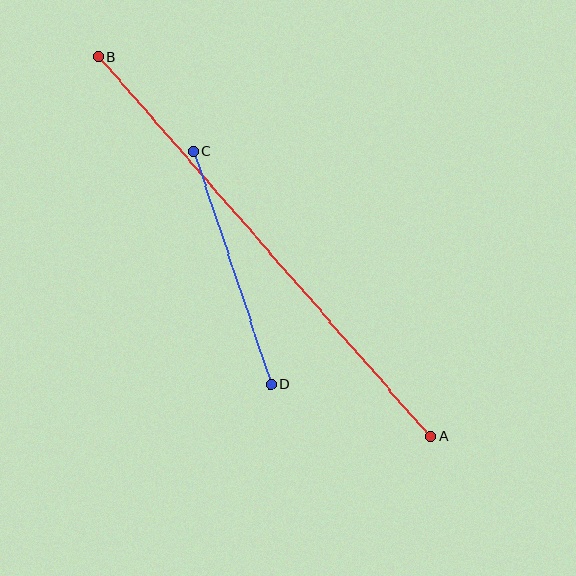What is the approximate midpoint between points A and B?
The midpoint is at approximately (264, 247) pixels.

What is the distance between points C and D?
The distance is approximately 245 pixels.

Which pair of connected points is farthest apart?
Points A and B are farthest apart.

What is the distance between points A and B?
The distance is approximately 504 pixels.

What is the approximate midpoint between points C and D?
The midpoint is at approximately (232, 267) pixels.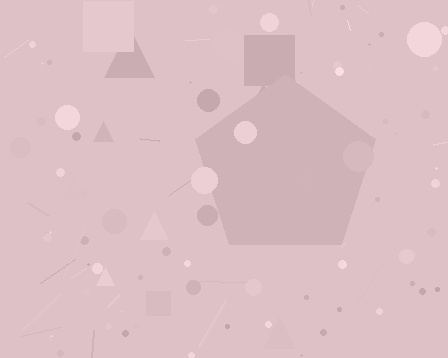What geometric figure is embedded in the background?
A pentagon is embedded in the background.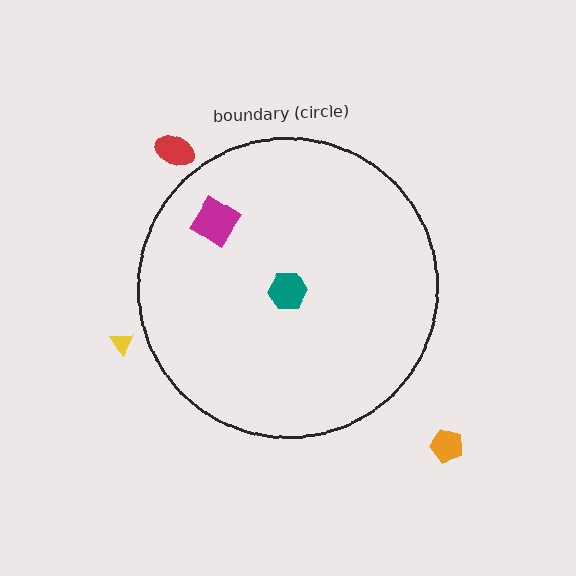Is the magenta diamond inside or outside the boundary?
Inside.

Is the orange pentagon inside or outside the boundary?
Outside.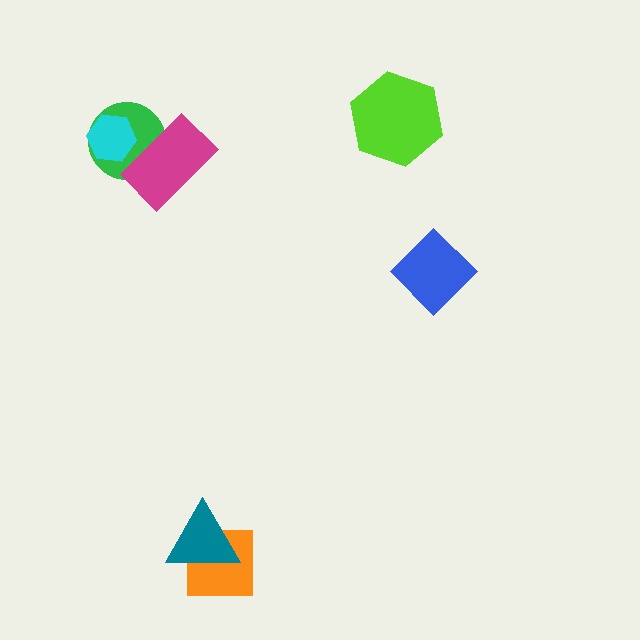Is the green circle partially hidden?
Yes, it is partially covered by another shape.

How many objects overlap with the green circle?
2 objects overlap with the green circle.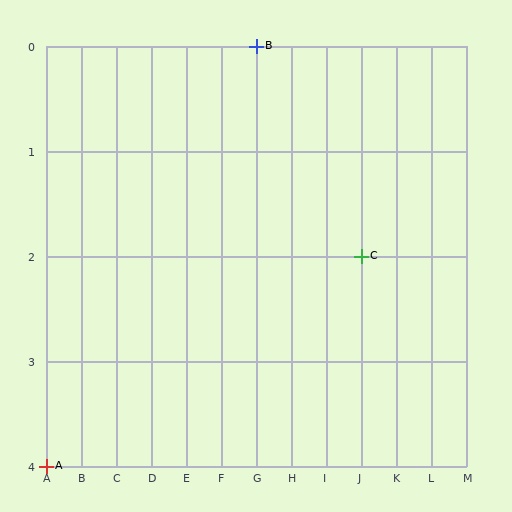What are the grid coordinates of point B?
Point B is at grid coordinates (G, 0).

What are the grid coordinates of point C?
Point C is at grid coordinates (J, 2).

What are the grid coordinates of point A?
Point A is at grid coordinates (A, 4).